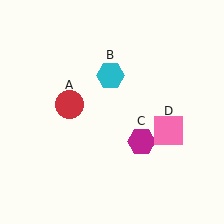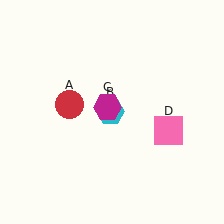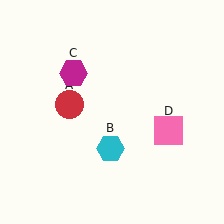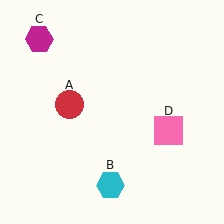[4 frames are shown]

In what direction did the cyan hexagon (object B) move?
The cyan hexagon (object B) moved down.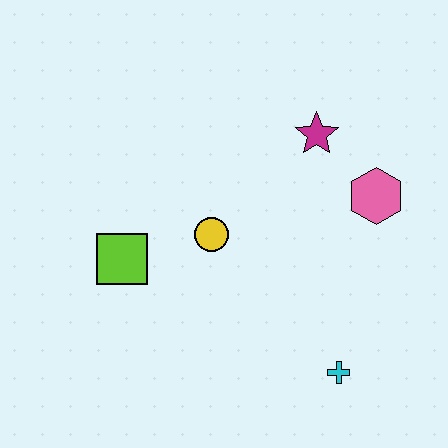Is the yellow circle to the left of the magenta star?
Yes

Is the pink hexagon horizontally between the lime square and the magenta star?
No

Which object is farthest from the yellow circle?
The cyan cross is farthest from the yellow circle.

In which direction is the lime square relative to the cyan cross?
The lime square is to the left of the cyan cross.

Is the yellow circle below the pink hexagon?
Yes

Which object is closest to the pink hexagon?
The magenta star is closest to the pink hexagon.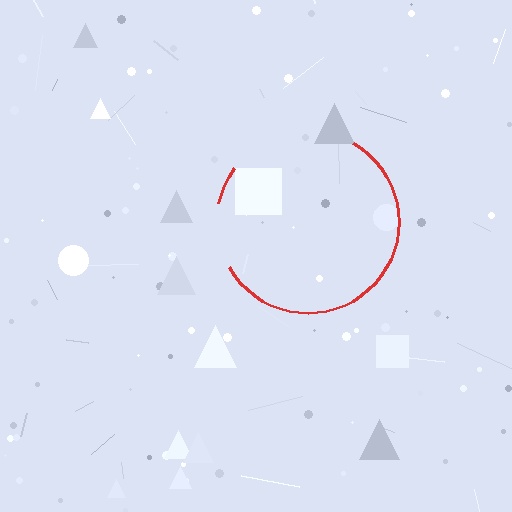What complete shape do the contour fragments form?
The contour fragments form a circle.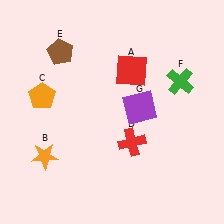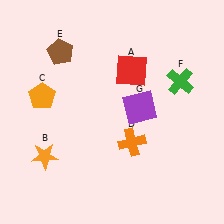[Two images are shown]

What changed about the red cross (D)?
In Image 1, D is red. In Image 2, it changed to orange.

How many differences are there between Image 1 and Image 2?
There is 1 difference between the two images.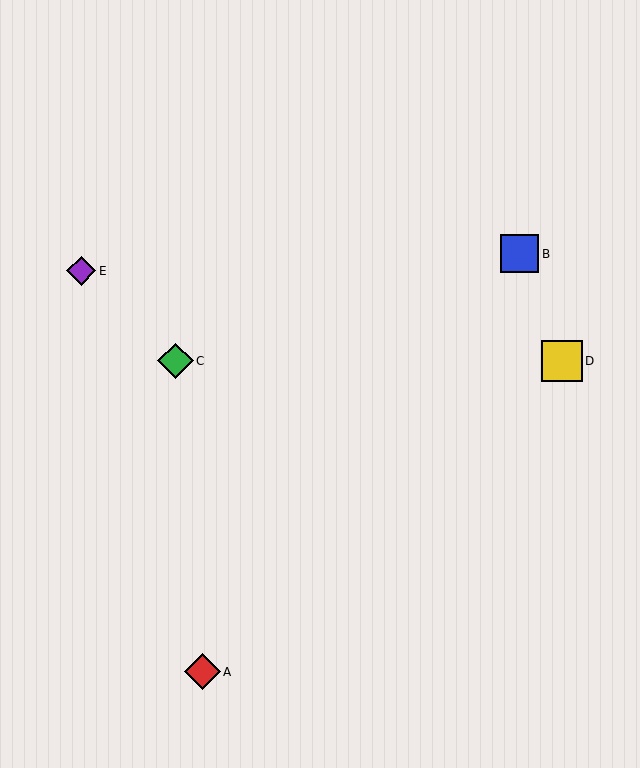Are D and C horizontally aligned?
Yes, both are at y≈361.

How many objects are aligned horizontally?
2 objects (C, D) are aligned horizontally.